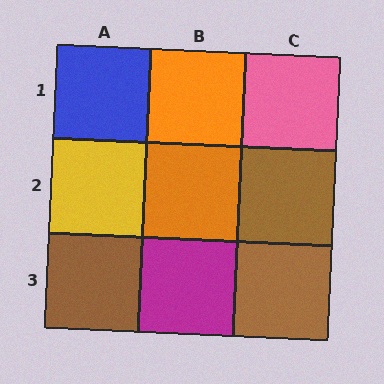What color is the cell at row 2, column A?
Yellow.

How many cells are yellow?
1 cell is yellow.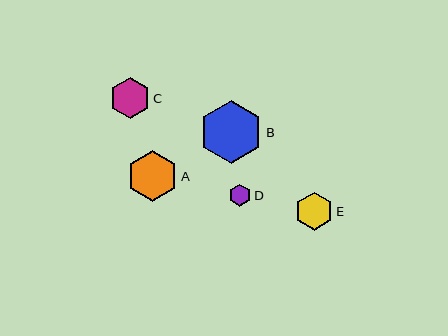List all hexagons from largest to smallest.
From largest to smallest: B, A, C, E, D.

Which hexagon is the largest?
Hexagon B is the largest with a size of approximately 63 pixels.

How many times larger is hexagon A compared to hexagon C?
Hexagon A is approximately 1.2 times the size of hexagon C.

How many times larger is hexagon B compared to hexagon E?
Hexagon B is approximately 1.7 times the size of hexagon E.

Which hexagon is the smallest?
Hexagon D is the smallest with a size of approximately 21 pixels.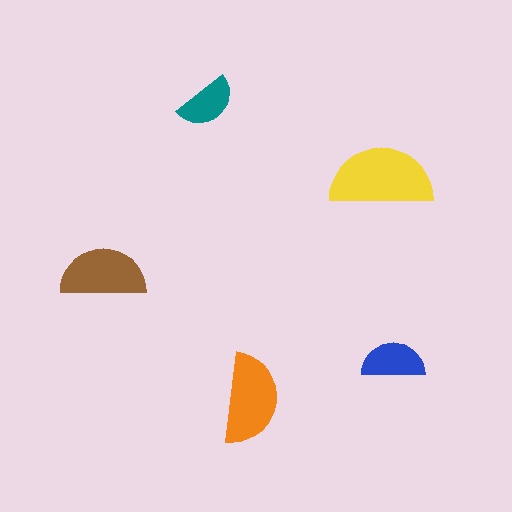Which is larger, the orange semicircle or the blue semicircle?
The orange one.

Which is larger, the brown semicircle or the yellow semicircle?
The yellow one.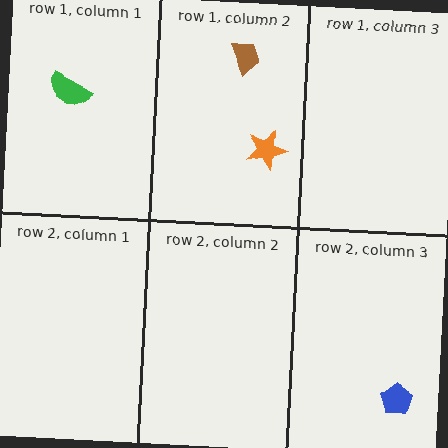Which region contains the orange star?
The row 1, column 2 region.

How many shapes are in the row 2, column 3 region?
1.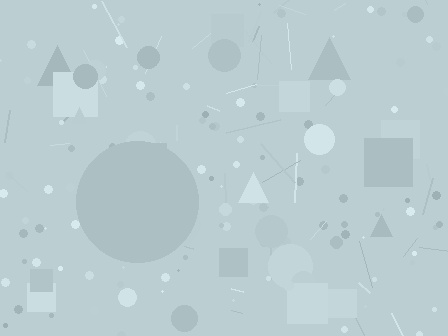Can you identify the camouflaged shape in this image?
The camouflaged shape is a circle.